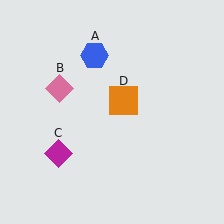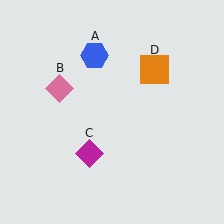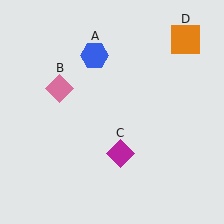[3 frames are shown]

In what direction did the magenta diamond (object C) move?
The magenta diamond (object C) moved right.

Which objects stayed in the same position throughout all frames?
Blue hexagon (object A) and pink diamond (object B) remained stationary.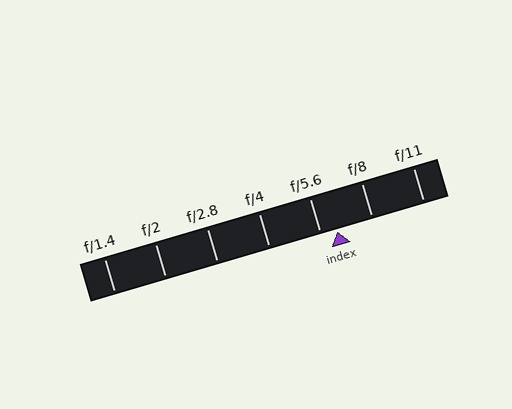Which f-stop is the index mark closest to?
The index mark is closest to f/5.6.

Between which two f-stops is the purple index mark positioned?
The index mark is between f/5.6 and f/8.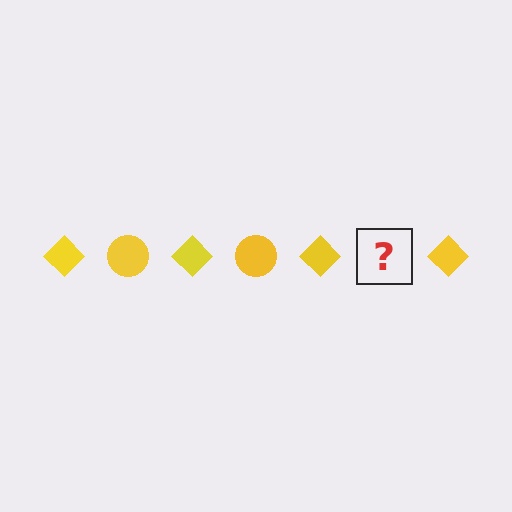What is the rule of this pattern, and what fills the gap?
The rule is that the pattern cycles through diamond, circle shapes in yellow. The gap should be filled with a yellow circle.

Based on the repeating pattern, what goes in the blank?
The blank should be a yellow circle.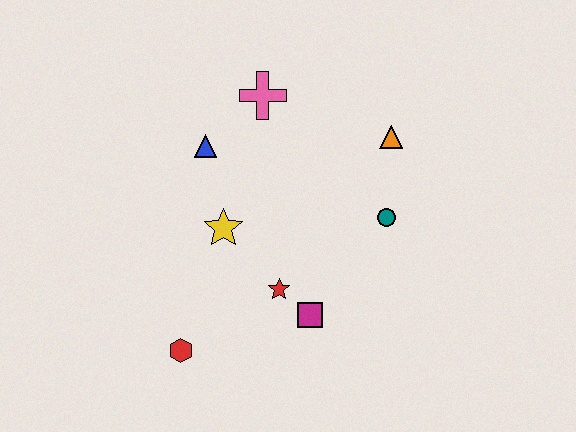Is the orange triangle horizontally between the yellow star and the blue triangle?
No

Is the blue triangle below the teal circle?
No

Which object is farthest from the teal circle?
The red hexagon is farthest from the teal circle.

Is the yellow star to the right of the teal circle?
No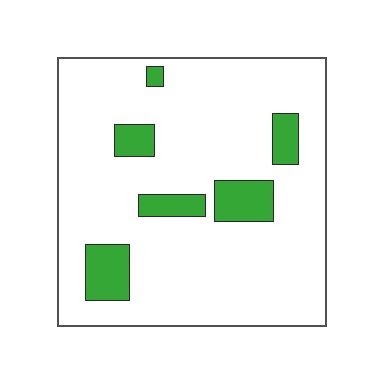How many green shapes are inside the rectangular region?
6.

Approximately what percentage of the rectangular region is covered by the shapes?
Approximately 15%.